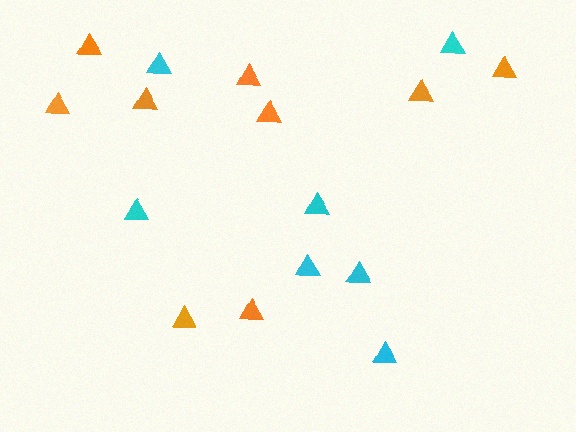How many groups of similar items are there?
There are 2 groups: one group of cyan triangles (7) and one group of orange triangles (9).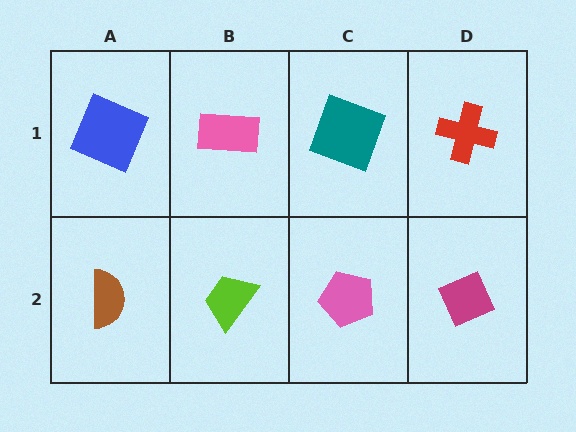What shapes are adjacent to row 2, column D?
A red cross (row 1, column D), a pink pentagon (row 2, column C).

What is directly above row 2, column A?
A blue square.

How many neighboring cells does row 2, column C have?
3.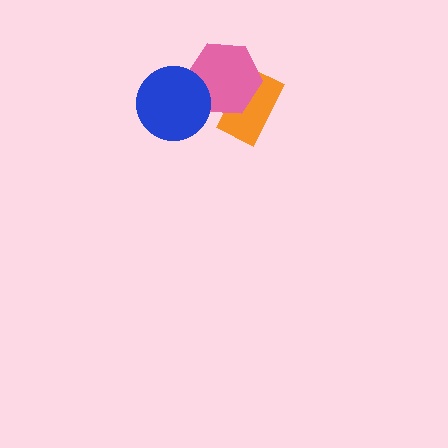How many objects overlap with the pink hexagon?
2 objects overlap with the pink hexagon.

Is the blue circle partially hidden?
No, no other shape covers it.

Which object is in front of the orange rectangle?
The pink hexagon is in front of the orange rectangle.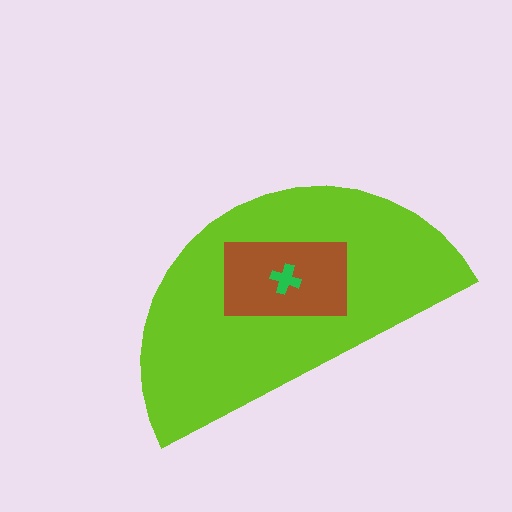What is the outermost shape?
The lime semicircle.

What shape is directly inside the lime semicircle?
The brown rectangle.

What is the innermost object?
The green cross.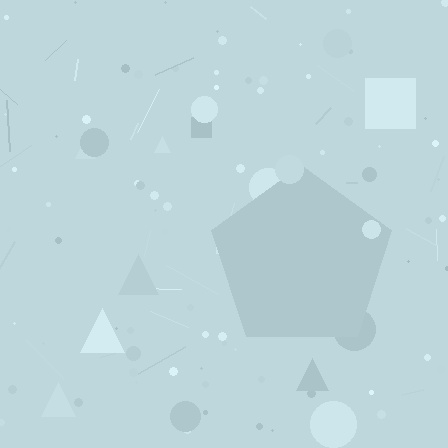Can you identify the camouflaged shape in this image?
The camouflaged shape is a pentagon.